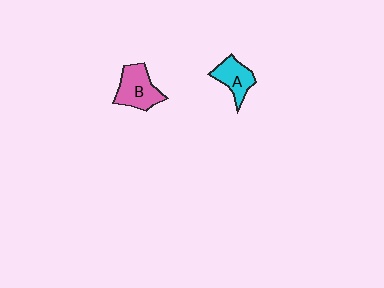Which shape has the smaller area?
Shape A (cyan).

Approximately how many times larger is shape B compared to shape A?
Approximately 1.3 times.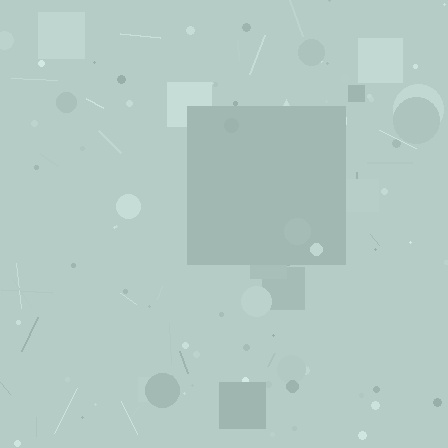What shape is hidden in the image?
A square is hidden in the image.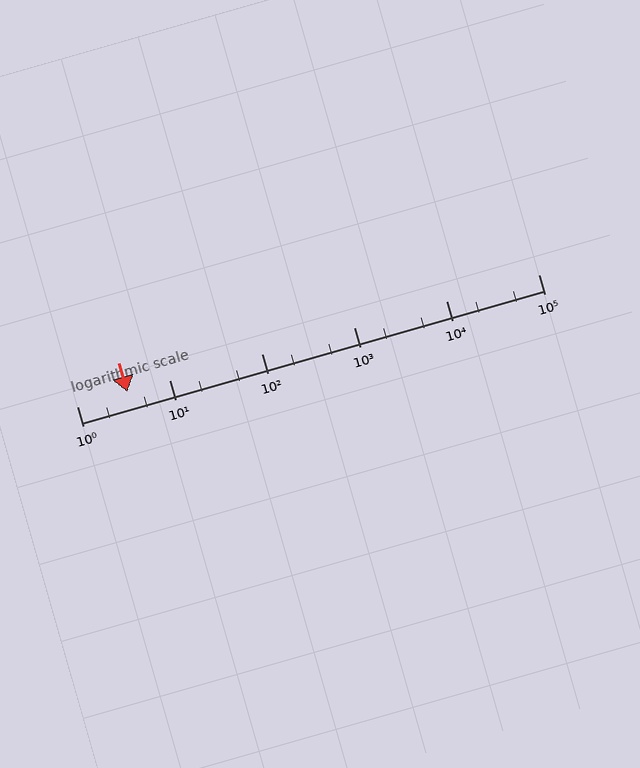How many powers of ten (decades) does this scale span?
The scale spans 5 decades, from 1 to 100000.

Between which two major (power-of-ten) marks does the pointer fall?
The pointer is between 1 and 10.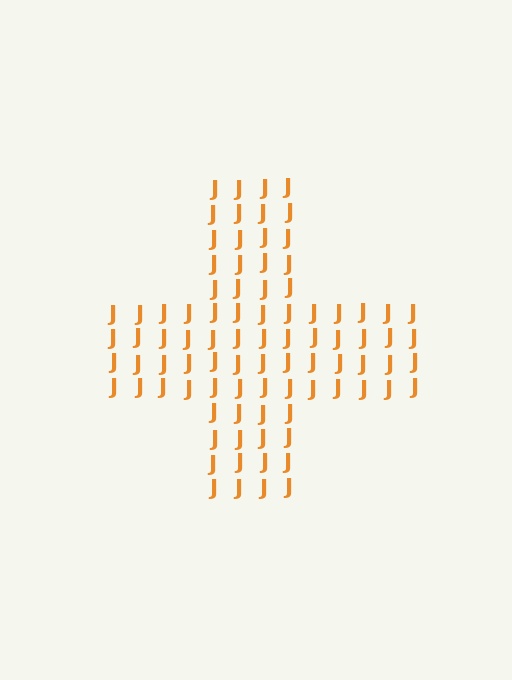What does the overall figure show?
The overall figure shows a cross.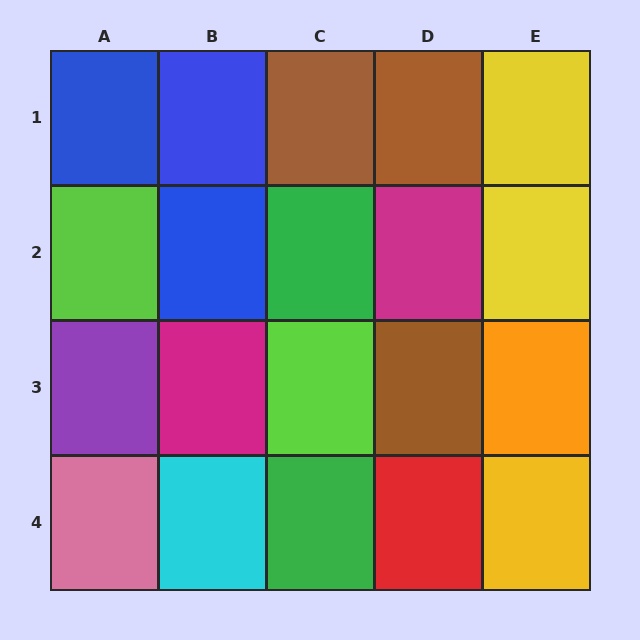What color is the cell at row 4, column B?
Cyan.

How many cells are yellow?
3 cells are yellow.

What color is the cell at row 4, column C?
Green.